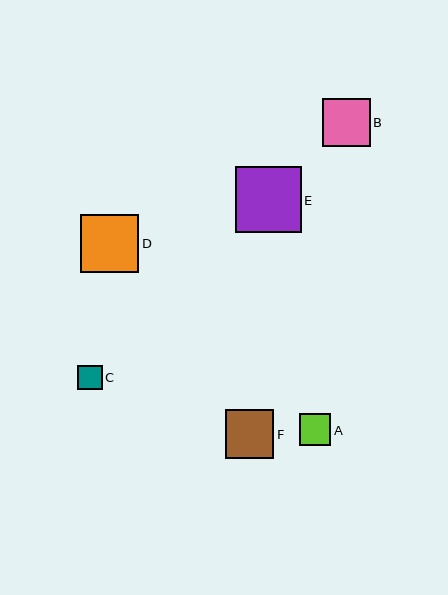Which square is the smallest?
Square C is the smallest with a size of approximately 24 pixels.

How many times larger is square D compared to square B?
Square D is approximately 1.2 times the size of square B.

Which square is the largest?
Square E is the largest with a size of approximately 66 pixels.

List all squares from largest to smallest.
From largest to smallest: E, D, F, B, A, C.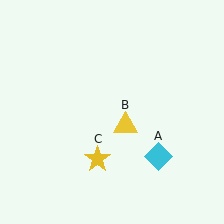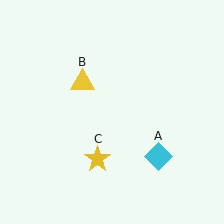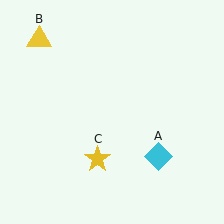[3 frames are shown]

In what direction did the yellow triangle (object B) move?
The yellow triangle (object B) moved up and to the left.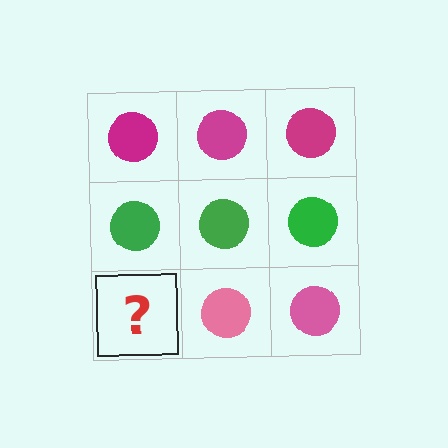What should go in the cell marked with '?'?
The missing cell should contain a pink circle.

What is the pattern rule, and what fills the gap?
The rule is that each row has a consistent color. The gap should be filled with a pink circle.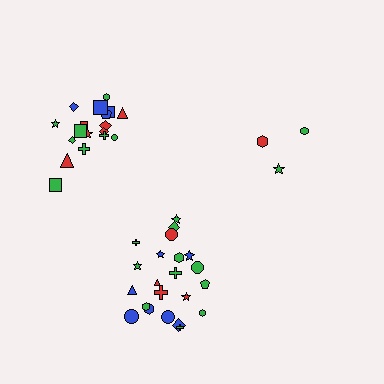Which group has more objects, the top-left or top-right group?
The top-left group.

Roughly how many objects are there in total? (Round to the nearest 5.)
Roughly 45 objects in total.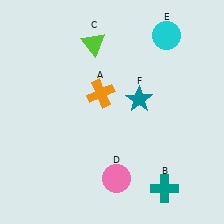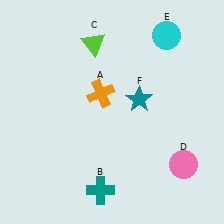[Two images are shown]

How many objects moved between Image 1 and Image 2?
2 objects moved between the two images.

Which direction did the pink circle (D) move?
The pink circle (D) moved right.